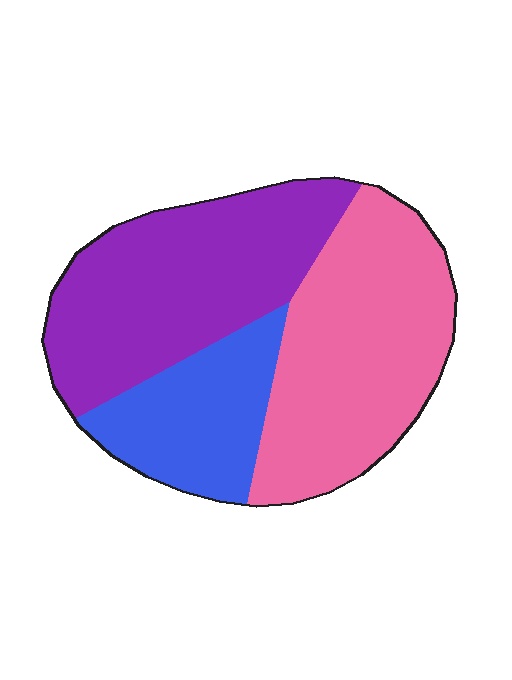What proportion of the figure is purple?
Purple covers 39% of the figure.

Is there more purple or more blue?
Purple.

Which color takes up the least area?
Blue, at roughly 20%.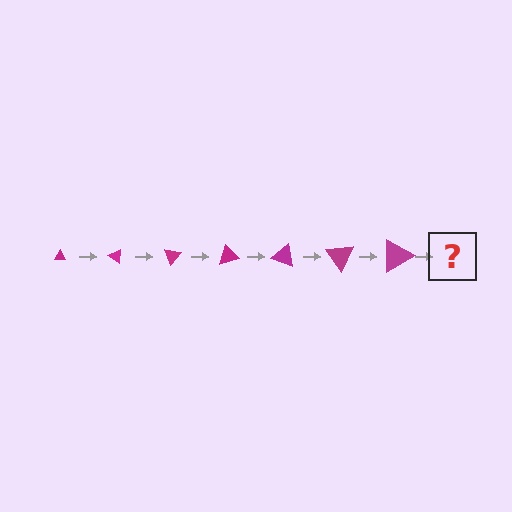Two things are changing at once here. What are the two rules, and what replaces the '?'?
The two rules are that the triangle grows larger each step and it rotates 35 degrees each step. The '?' should be a triangle, larger than the previous one and rotated 245 degrees from the start.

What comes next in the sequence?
The next element should be a triangle, larger than the previous one and rotated 245 degrees from the start.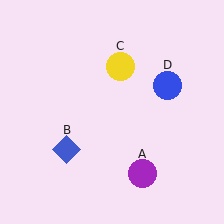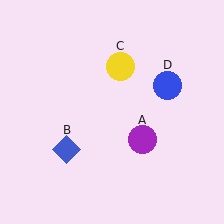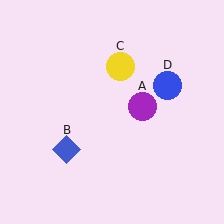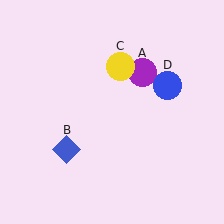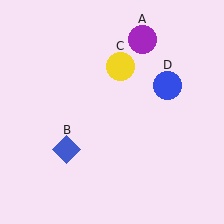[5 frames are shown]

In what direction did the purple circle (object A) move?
The purple circle (object A) moved up.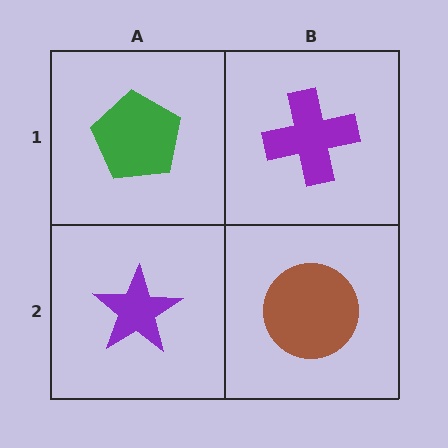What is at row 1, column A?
A green pentagon.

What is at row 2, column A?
A purple star.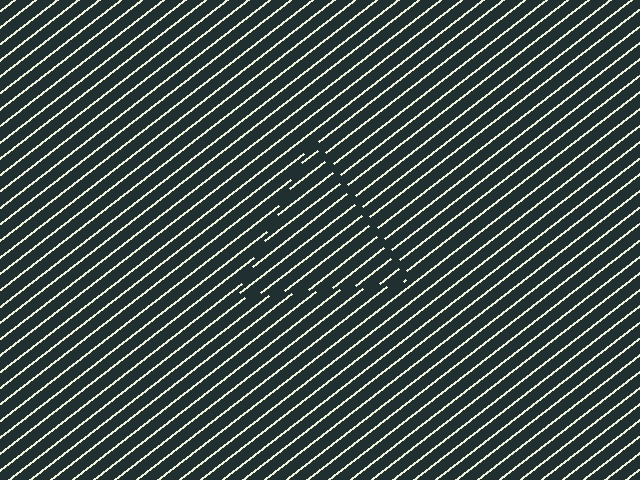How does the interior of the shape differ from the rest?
The interior of the shape contains the same grating, shifted by half a period — the contour is defined by the phase discontinuity where line-ends from the inner and outer gratings abut.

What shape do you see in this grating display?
An illusory triangle. The interior of the shape contains the same grating, shifted by half a period — the contour is defined by the phase discontinuity where line-ends from the inner and outer gratings abut.